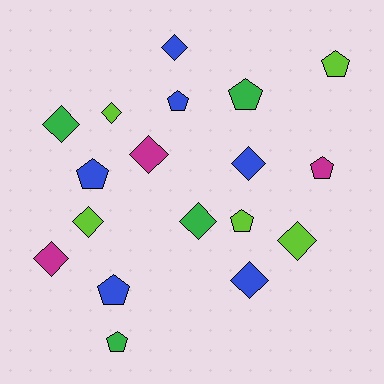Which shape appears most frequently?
Diamond, with 10 objects.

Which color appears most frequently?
Blue, with 6 objects.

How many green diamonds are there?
There are 2 green diamonds.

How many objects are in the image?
There are 18 objects.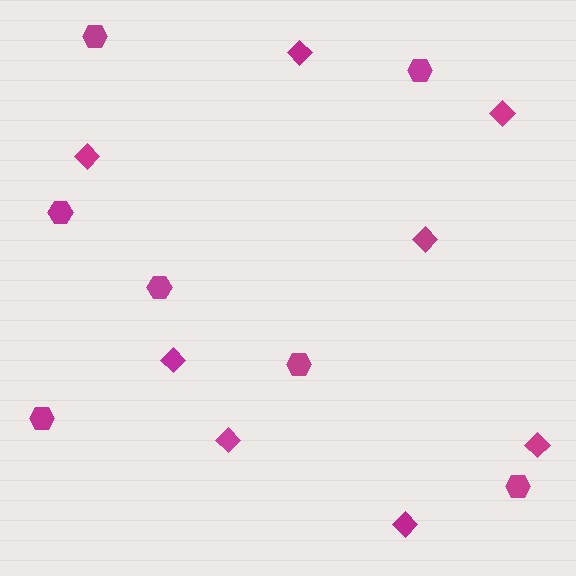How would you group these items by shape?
There are 2 groups: one group of diamonds (8) and one group of hexagons (7).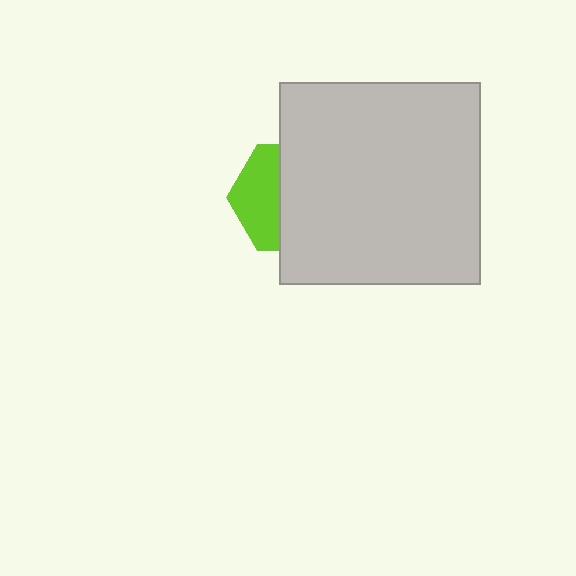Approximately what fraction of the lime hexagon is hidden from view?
Roughly 59% of the lime hexagon is hidden behind the light gray square.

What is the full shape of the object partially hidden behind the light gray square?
The partially hidden object is a lime hexagon.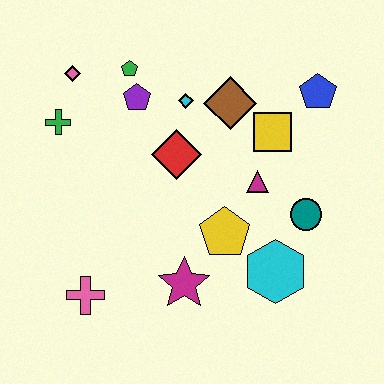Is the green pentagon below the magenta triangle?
No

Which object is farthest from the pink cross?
The blue pentagon is farthest from the pink cross.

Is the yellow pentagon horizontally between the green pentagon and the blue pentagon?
Yes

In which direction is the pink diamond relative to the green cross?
The pink diamond is above the green cross.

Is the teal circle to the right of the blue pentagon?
No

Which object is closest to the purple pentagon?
The green pentagon is closest to the purple pentagon.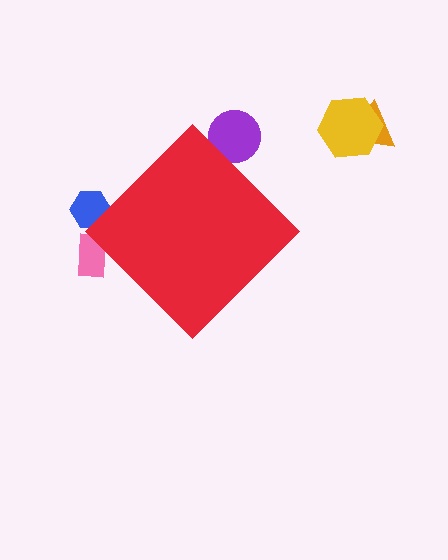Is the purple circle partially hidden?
Yes, the purple circle is partially hidden behind the red diamond.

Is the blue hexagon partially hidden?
Yes, the blue hexagon is partially hidden behind the red diamond.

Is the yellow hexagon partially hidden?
No, the yellow hexagon is fully visible.